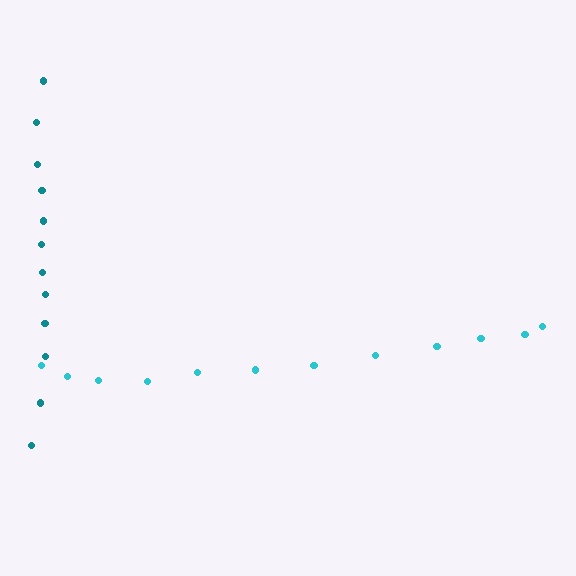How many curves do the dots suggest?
There are 2 distinct paths.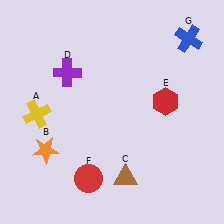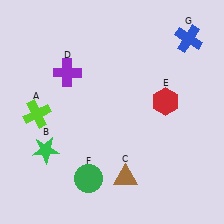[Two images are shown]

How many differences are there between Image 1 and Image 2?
There are 3 differences between the two images.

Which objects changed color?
A changed from yellow to lime. B changed from orange to green. F changed from red to green.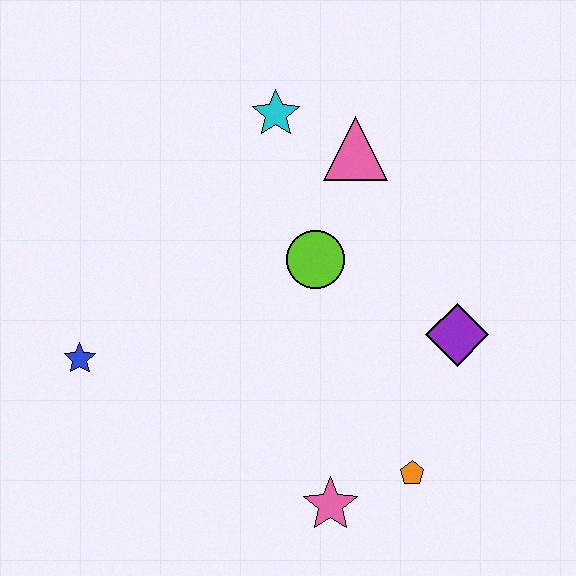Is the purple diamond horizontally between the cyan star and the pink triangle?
No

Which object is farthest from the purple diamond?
The blue star is farthest from the purple diamond.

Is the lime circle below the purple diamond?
No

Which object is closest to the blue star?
The lime circle is closest to the blue star.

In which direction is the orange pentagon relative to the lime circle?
The orange pentagon is below the lime circle.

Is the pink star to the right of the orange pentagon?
No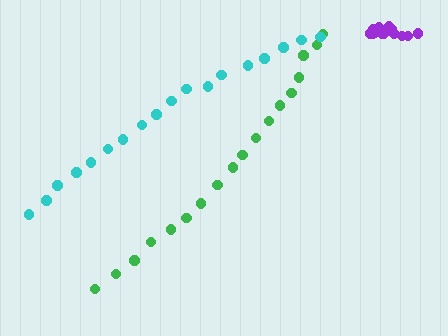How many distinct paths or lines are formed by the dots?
There are 3 distinct paths.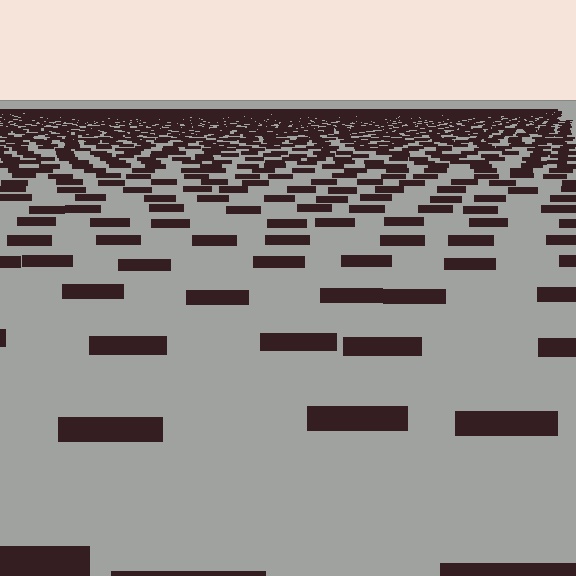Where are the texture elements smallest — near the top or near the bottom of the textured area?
Near the top.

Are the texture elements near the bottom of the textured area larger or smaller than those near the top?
Larger. Near the bottom, elements are closer to the viewer and appear at a bigger on-screen size.